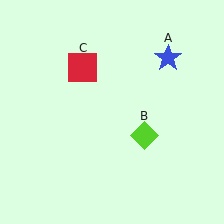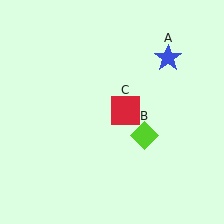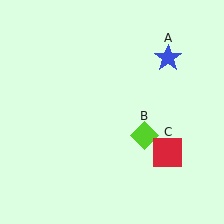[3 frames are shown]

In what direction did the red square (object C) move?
The red square (object C) moved down and to the right.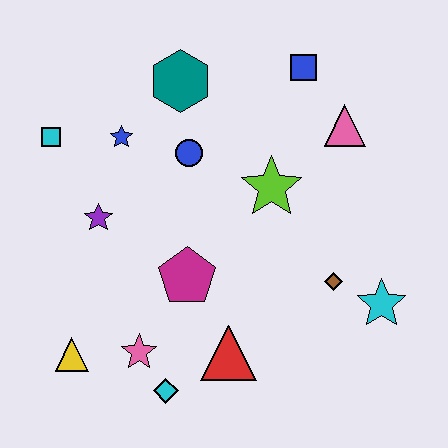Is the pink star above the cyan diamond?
Yes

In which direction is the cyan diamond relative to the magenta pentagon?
The cyan diamond is below the magenta pentagon.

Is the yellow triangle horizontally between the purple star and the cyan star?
No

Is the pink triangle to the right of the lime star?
Yes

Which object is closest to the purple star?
The blue star is closest to the purple star.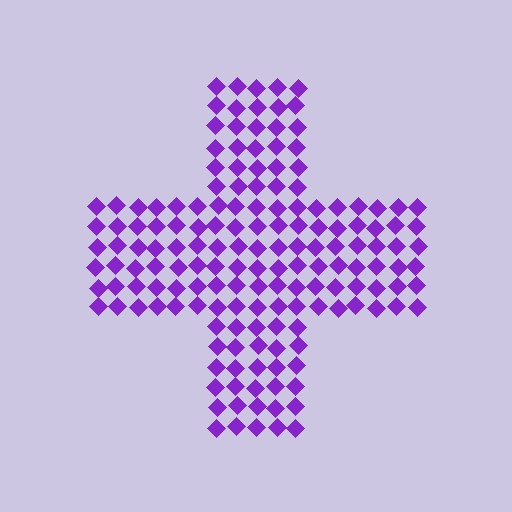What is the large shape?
The large shape is a cross.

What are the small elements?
The small elements are diamonds.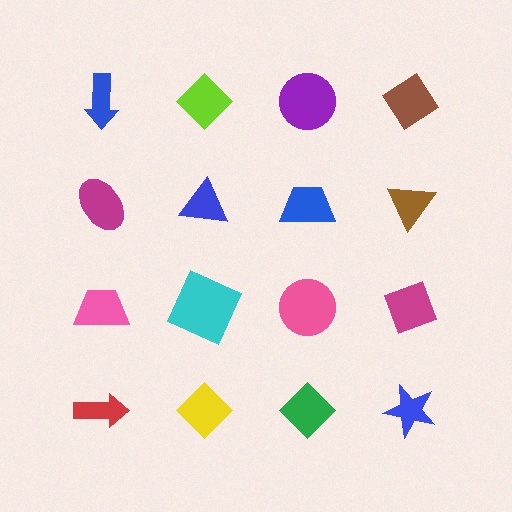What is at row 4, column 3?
A green diamond.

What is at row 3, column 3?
A pink circle.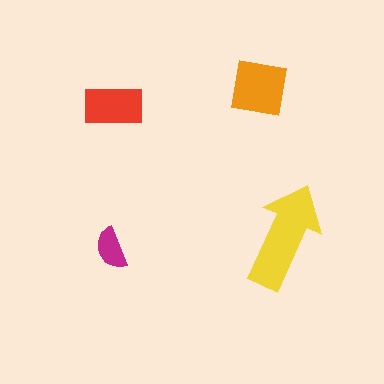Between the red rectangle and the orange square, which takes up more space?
The orange square.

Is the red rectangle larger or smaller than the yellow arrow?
Smaller.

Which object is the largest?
The yellow arrow.